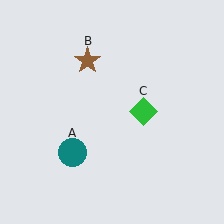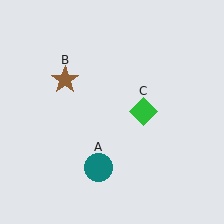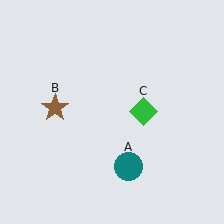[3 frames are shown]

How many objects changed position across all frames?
2 objects changed position: teal circle (object A), brown star (object B).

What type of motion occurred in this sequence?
The teal circle (object A), brown star (object B) rotated counterclockwise around the center of the scene.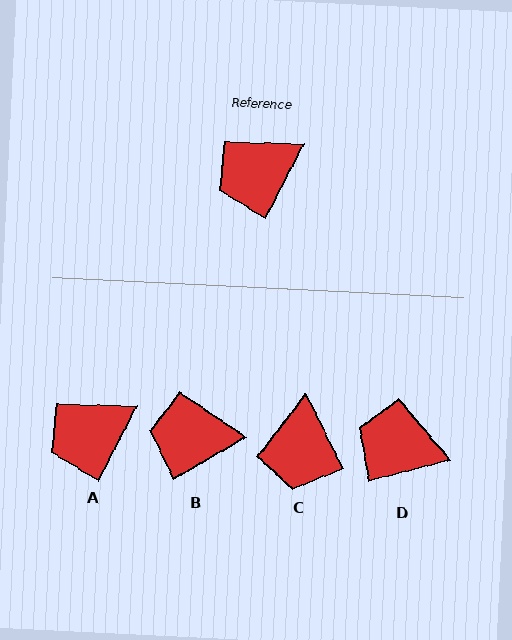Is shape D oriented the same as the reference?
No, it is off by about 49 degrees.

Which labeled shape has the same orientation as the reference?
A.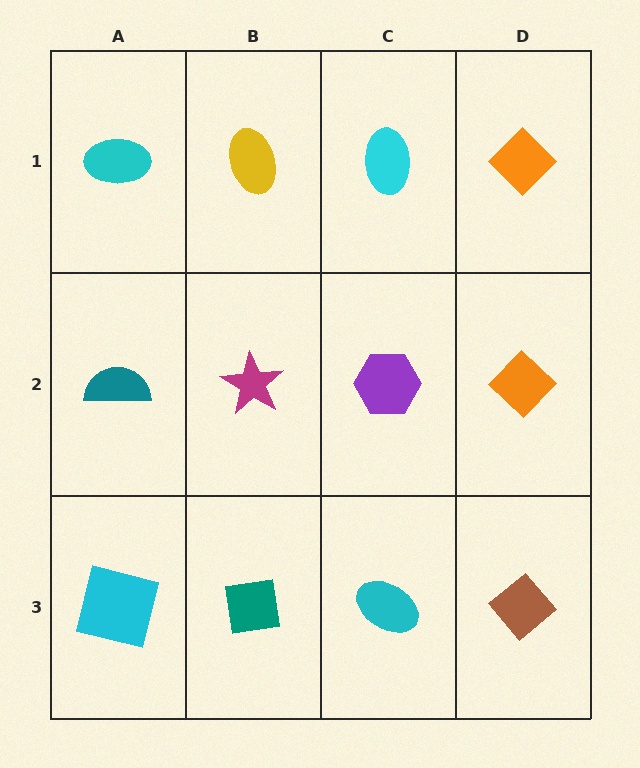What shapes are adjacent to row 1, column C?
A purple hexagon (row 2, column C), a yellow ellipse (row 1, column B), an orange diamond (row 1, column D).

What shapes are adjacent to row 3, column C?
A purple hexagon (row 2, column C), a teal square (row 3, column B), a brown diamond (row 3, column D).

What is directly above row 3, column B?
A magenta star.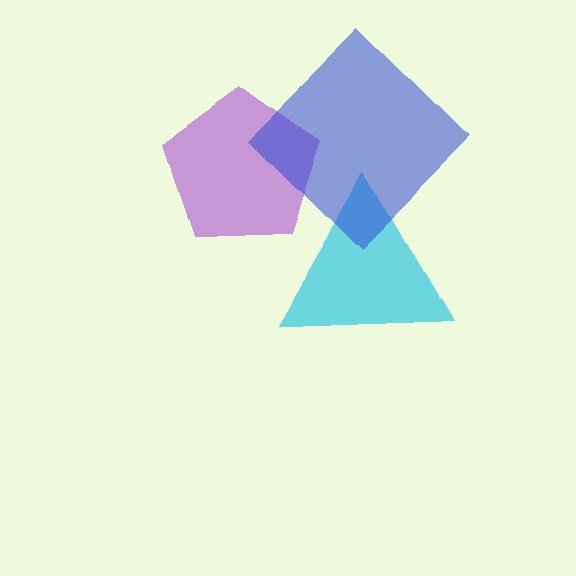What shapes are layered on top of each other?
The layered shapes are: a cyan triangle, a purple pentagon, a blue diamond.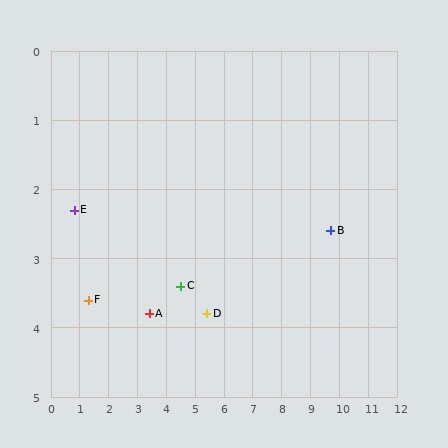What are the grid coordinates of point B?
Point B is at approximately (9.7, 2.6).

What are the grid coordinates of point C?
Point C is at approximately (4.5, 3.4).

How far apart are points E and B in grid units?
Points E and B are about 8.9 grid units apart.